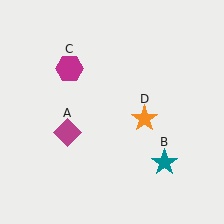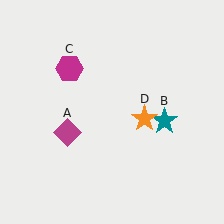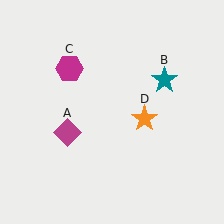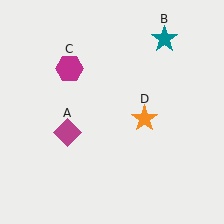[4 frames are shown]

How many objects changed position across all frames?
1 object changed position: teal star (object B).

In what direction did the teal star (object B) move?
The teal star (object B) moved up.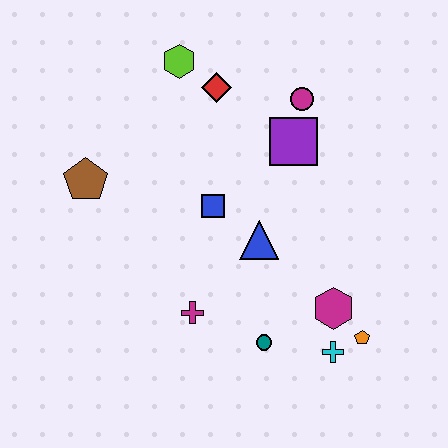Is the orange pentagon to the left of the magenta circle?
No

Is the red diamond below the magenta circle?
No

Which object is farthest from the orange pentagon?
The lime hexagon is farthest from the orange pentagon.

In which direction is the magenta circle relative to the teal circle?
The magenta circle is above the teal circle.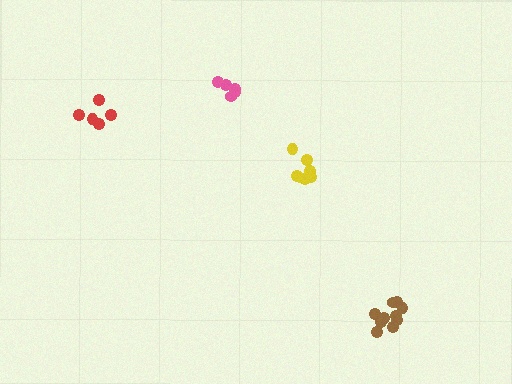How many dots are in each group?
Group 1: 7 dots, Group 2: 10 dots, Group 3: 5 dots, Group 4: 5 dots (27 total).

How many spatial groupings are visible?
There are 4 spatial groupings.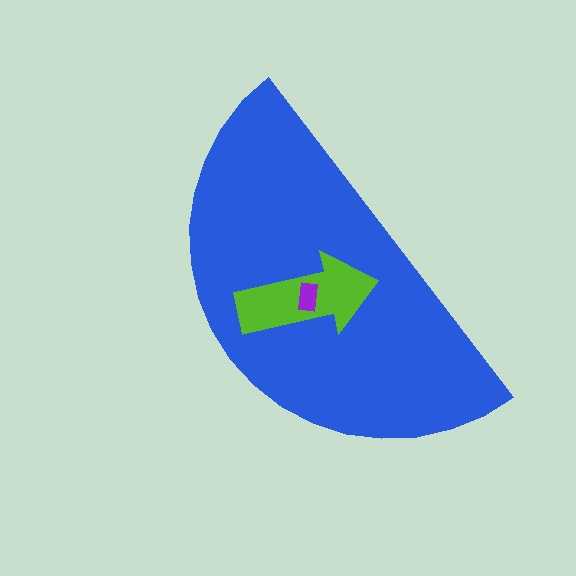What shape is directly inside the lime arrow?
The purple rectangle.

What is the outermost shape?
The blue semicircle.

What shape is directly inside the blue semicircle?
The lime arrow.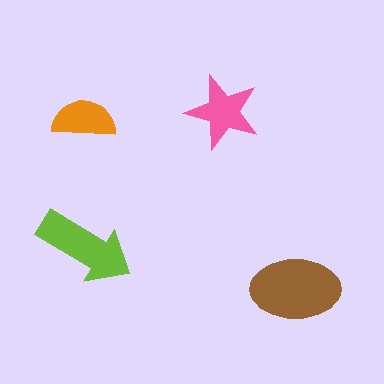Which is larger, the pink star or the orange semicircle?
The pink star.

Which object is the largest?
The brown ellipse.